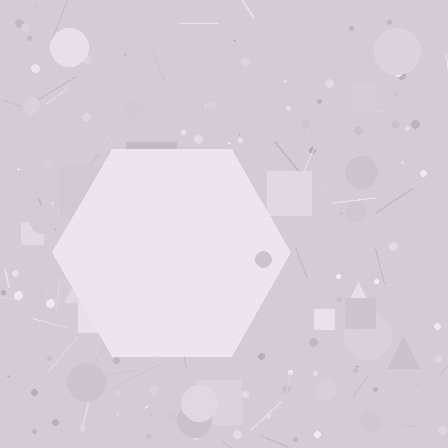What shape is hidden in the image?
A hexagon is hidden in the image.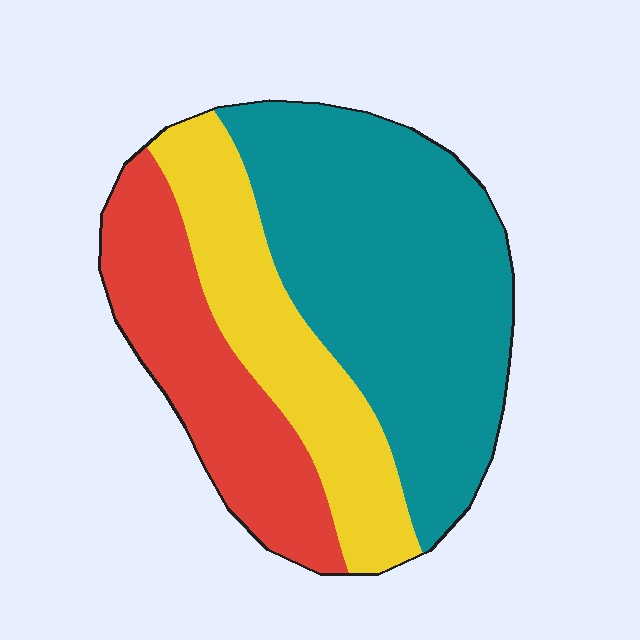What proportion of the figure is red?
Red covers 25% of the figure.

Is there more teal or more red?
Teal.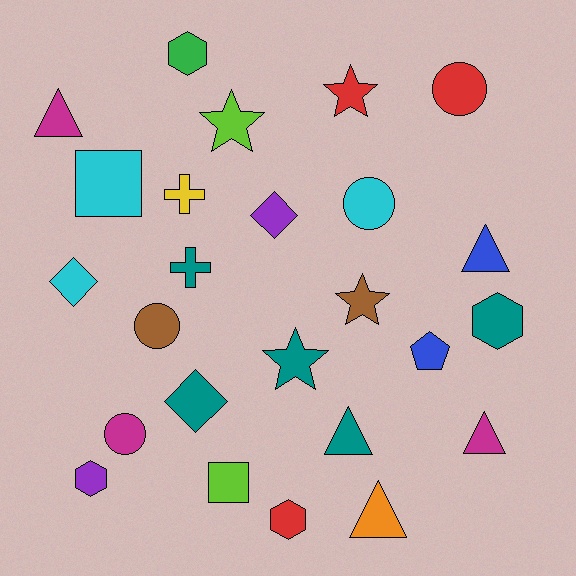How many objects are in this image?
There are 25 objects.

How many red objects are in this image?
There are 3 red objects.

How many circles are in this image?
There are 4 circles.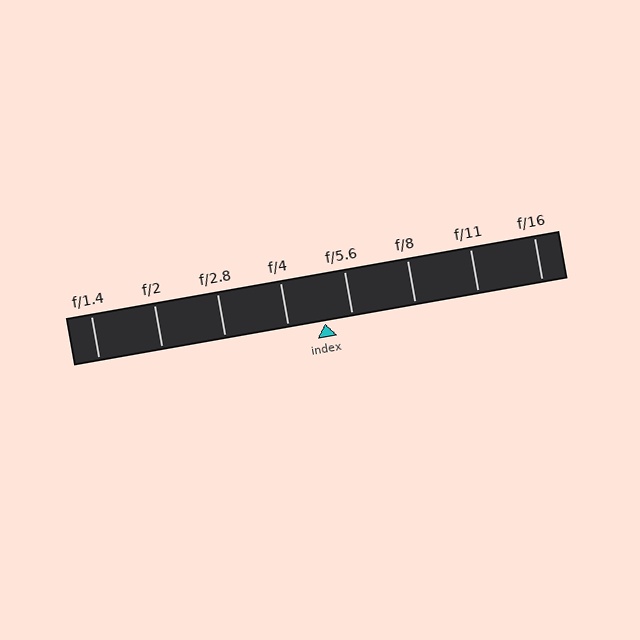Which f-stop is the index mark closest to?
The index mark is closest to f/5.6.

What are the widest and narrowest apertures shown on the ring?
The widest aperture shown is f/1.4 and the narrowest is f/16.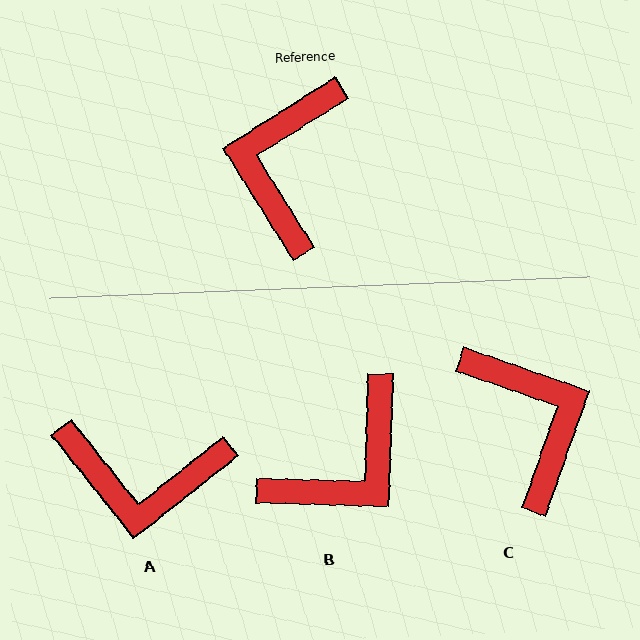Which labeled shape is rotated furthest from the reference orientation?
B, about 146 degrees away.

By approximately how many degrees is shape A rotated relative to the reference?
Approximately 96 degrees counter-clockwise.